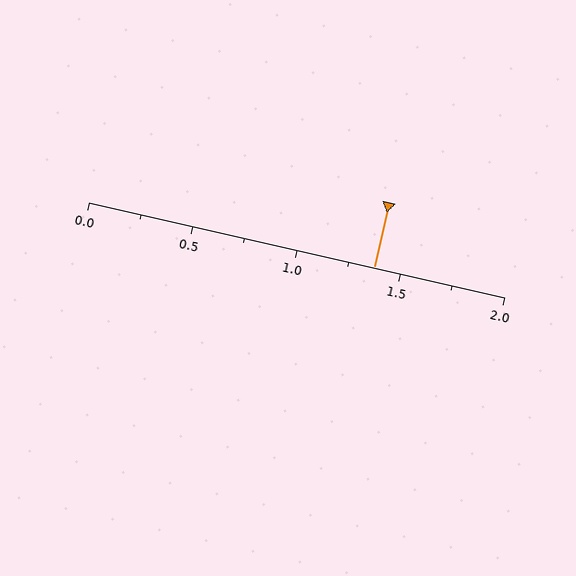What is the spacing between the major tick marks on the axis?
The major ticks are spaced 0.5 apart.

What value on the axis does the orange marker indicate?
The marker indicates approximately 1.38.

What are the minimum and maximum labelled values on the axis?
The axis runs from 0.0 to 2.0.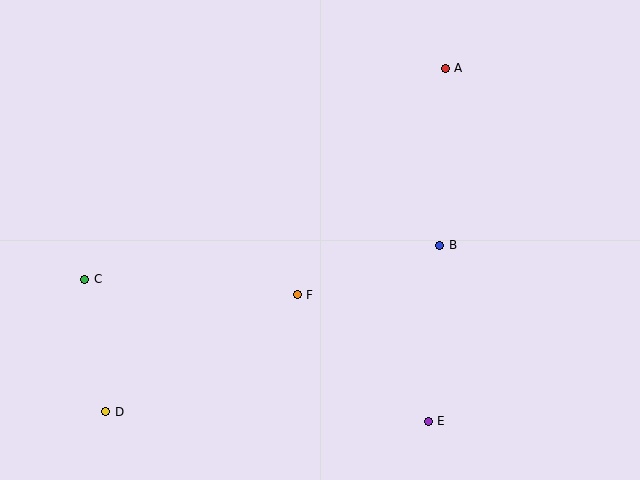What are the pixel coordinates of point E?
Point E is at (428, 421).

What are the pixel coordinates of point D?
Point D is at (106, 412).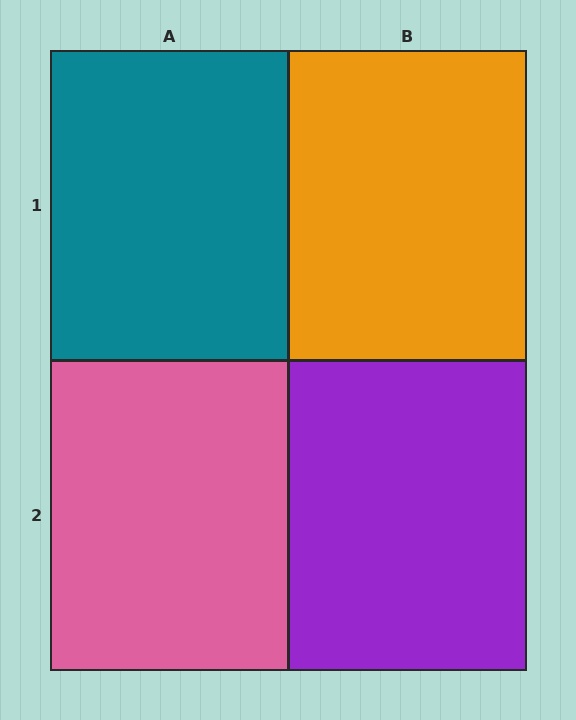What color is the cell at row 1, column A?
Teal.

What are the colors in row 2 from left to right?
Pink, purple.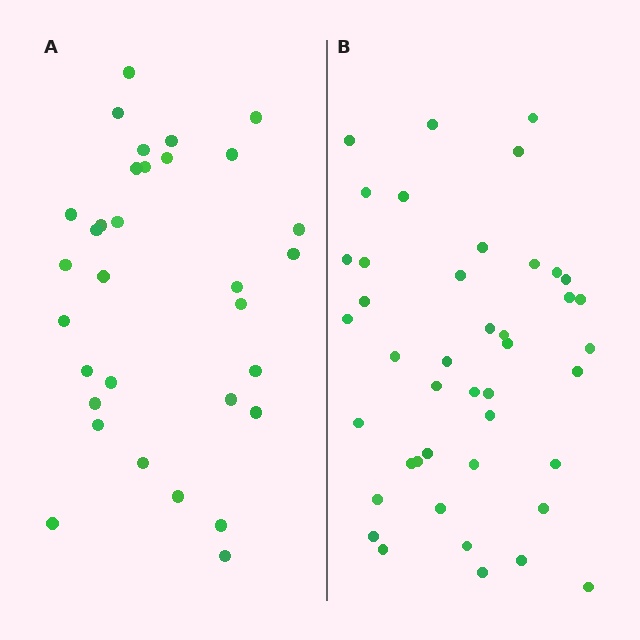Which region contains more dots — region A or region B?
Region B (the right region) has more dots.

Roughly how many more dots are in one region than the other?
Region B has roughly 12 or so more dots than region A.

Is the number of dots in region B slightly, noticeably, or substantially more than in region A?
Region B has noticeably more, but not dramatically so. The ratio is roughly 1.3 to 1.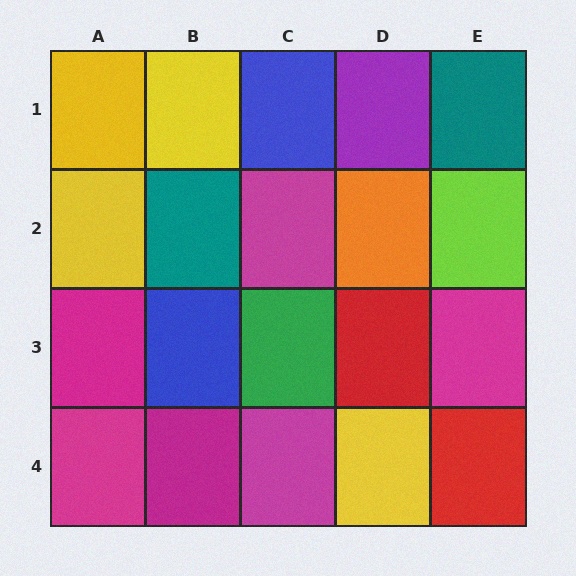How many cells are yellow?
4 cells are yellow.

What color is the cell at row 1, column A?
Yellow.